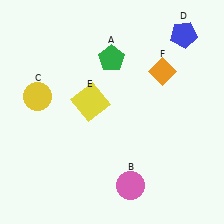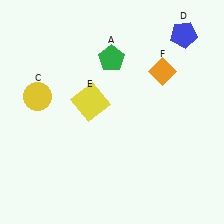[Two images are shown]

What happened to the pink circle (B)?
The pink circle (B) was removed in Image 2. It was in the bottom-right area of Image 1.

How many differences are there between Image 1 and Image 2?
There is 1 difference between the two images.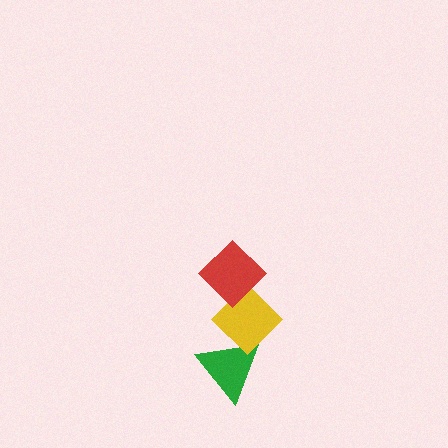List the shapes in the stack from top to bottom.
From top to bottom: the red diamond, the yellow diamond, the green triangle.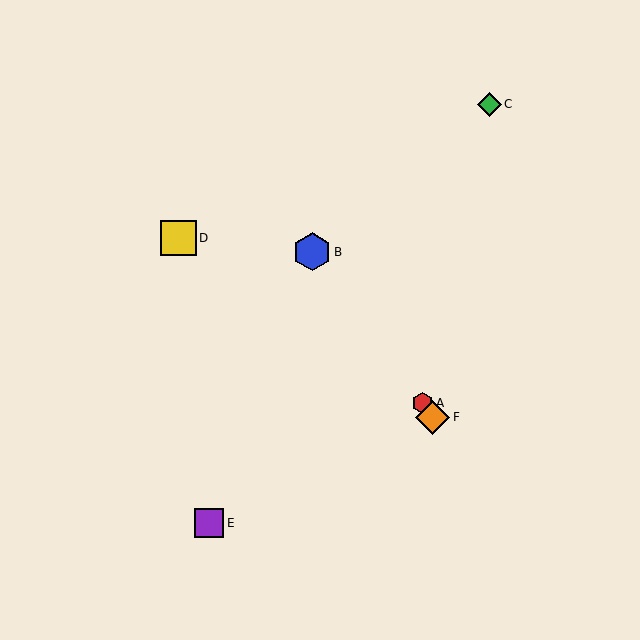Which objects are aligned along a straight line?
Objects A, B, F are aligned along a straight line.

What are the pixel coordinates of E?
Object E is at (209, 523).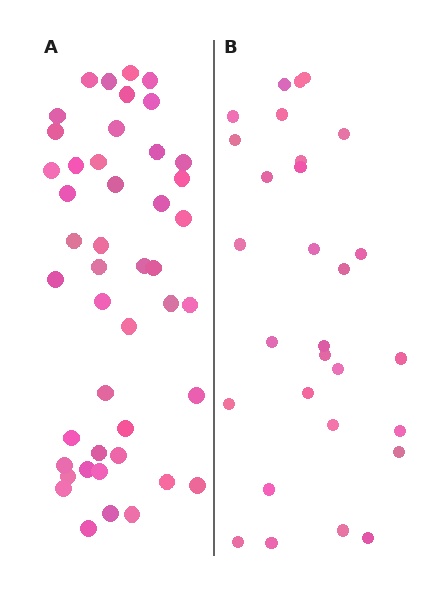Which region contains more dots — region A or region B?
Region A (the left region) has more dots.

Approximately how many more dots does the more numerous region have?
Region A has approximately 15 more dots than region B.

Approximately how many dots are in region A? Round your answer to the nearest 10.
About 40 dots. (The exact count is 45, which rounds to 40.)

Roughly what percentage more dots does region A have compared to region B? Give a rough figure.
About 55% more.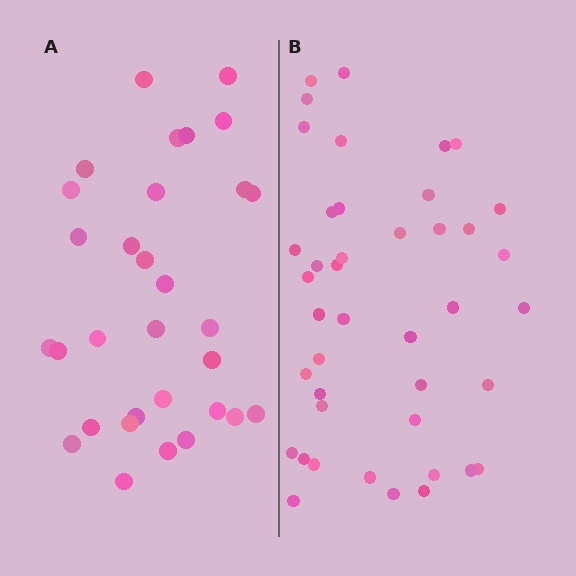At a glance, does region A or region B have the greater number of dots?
Region B (the right region) has more dots.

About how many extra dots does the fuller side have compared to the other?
Region B has roughly 12 or so more dots than region A.